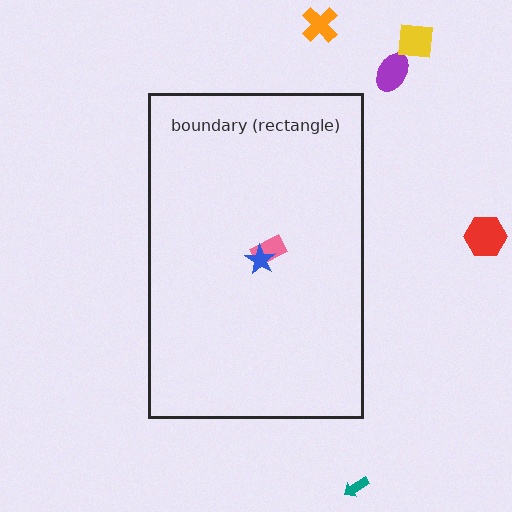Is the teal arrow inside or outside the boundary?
Outside.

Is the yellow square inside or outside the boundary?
Outside.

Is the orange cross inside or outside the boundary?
Outside.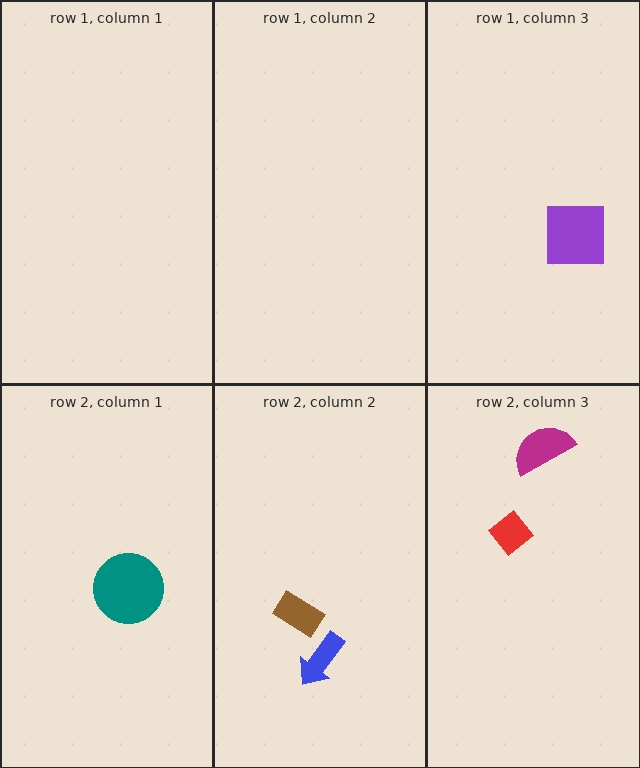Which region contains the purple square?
The row 1, column 3 region.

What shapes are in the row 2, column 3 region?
The red diamond, the magenta semicircle.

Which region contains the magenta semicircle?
The row 2, column 3 region.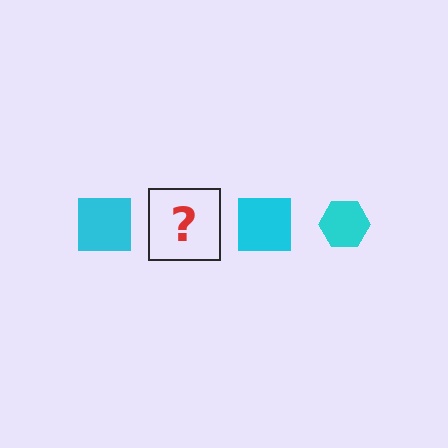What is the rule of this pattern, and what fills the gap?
The rule is that the pattern cycles through square, hexagon shapes in cyan. The gap should be filled with a cyan hexagon.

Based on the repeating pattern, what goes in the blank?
The blank should be a cyan hexagon.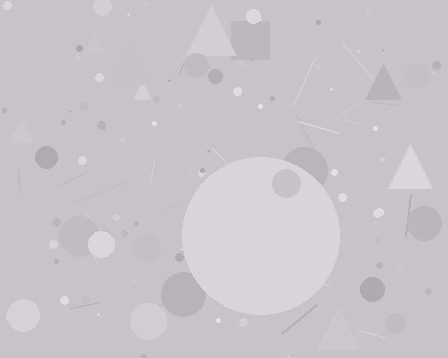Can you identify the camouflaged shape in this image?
The camouflaged shape is a circle.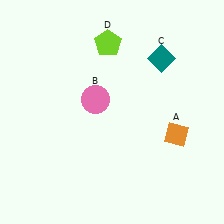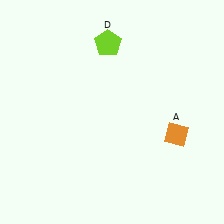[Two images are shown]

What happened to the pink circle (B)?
The pink circle (B) was removed in Image 2. It was in the top-left area of Image 1.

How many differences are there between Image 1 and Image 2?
There are 2 differences between the two images.